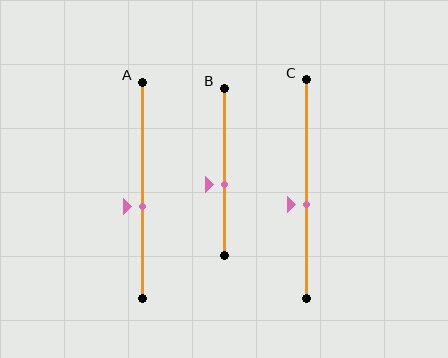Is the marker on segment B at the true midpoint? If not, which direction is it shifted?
No, the marker on segment B is shifted downward by about 7% of the segment length.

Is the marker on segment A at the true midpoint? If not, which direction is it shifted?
No, the marker on segment A is shifted downward by about 8% of the segment length.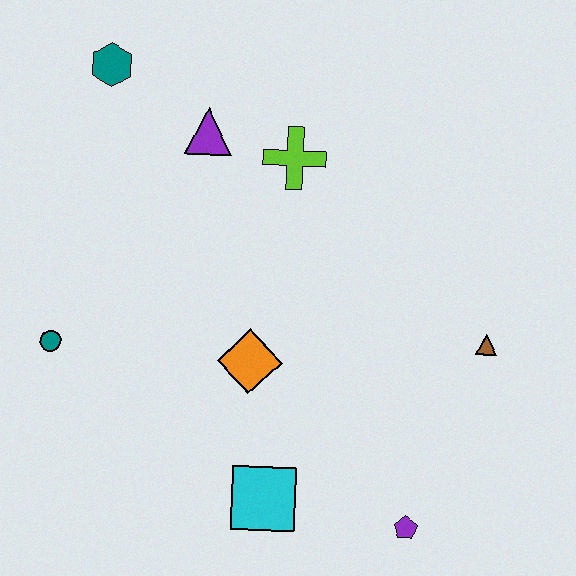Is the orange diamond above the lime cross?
No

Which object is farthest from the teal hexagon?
The purple pentagon is farthest from the teal hexagon.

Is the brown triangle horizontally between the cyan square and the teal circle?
No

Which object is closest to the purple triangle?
The lime cross is closest to the purple triangle.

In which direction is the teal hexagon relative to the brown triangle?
The teal hexagon is to the left of the brown triangle.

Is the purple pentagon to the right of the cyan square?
Yes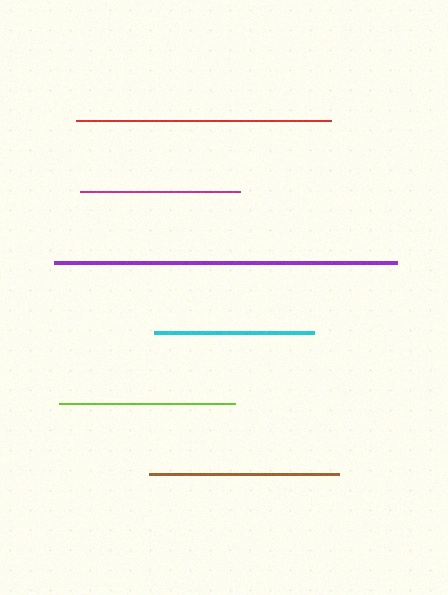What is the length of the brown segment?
The brown segment is approximately 190 pixels long.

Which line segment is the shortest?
The magenta line is the shortest at approximately 160 pixels.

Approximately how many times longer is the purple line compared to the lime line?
The purple line is approximately 2.0 times the length of the lime line.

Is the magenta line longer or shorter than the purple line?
The purple line is longer than the magenta line.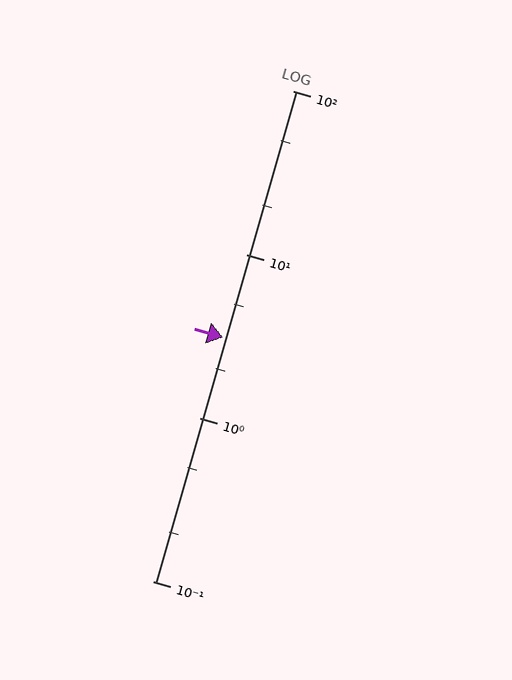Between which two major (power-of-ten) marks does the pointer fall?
The pointer is between 1 and 10.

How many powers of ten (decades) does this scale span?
The scale spans 3 decades, from 0.1 to 100.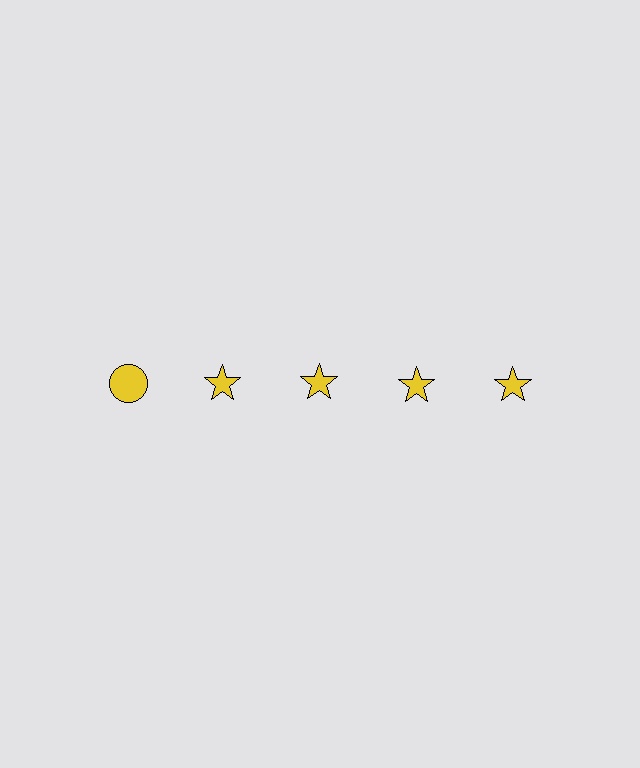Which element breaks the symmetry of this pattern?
The yellow circle in the top row, leftmost column breaks the symmetry. All other shapes are yellow stars.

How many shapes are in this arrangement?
There are 5 shapes arranged in a grid pattern.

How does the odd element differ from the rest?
It has a different shape: circle instead of star.